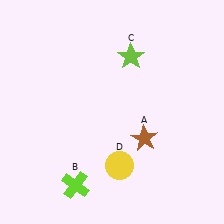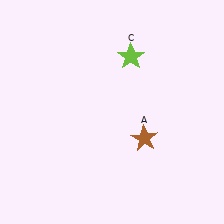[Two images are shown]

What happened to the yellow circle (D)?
The yellow circle (D) was removed in Image 2. It was in the bottom-right area of Image 1.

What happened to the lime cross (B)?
The lime cross (B) was removed in Image 2. It was in the bottom-left area of Image 1.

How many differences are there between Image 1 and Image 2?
There are 2 differences between the two images.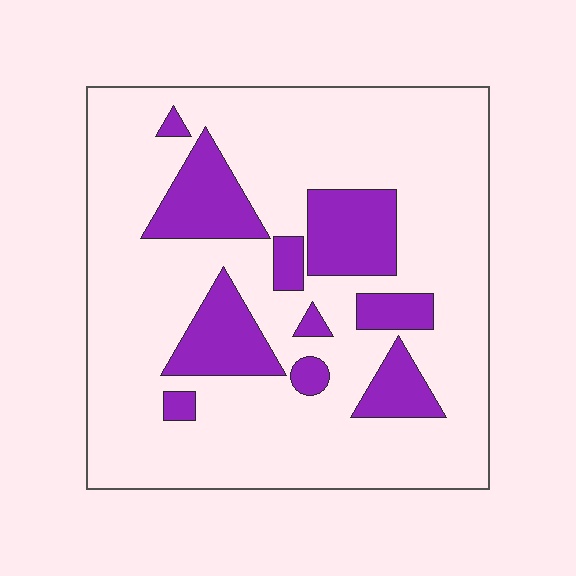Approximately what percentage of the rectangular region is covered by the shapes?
Approximately 20%.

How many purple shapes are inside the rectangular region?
10.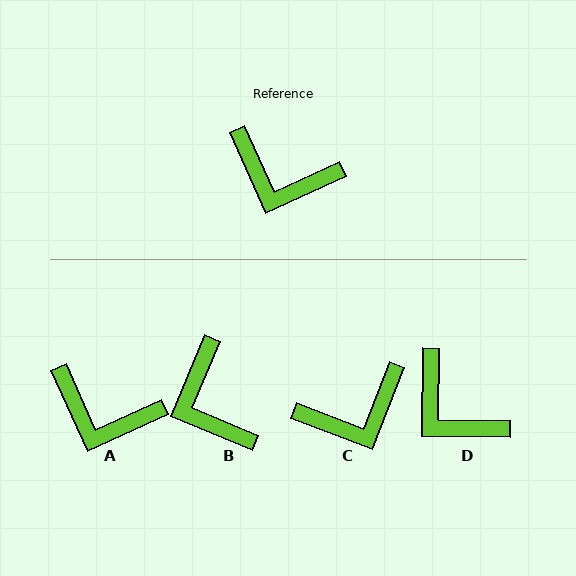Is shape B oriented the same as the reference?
No, it is off by about 47 degrees.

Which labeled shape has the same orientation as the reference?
A.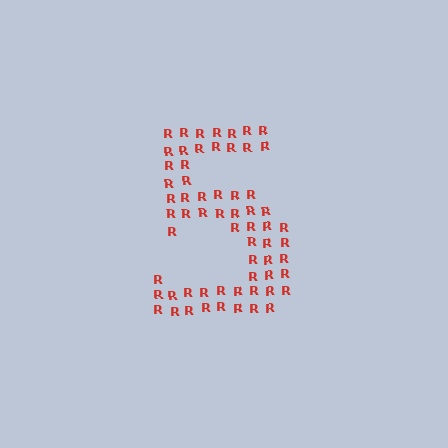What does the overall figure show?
The overall figure shows the digit 5.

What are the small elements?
The small elements are letter R's.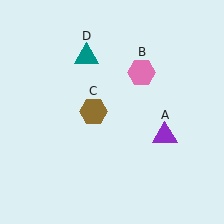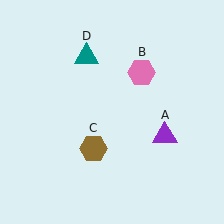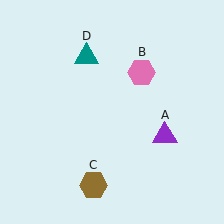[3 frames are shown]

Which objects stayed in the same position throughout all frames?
Purple triangle (object A) and pink hexagon (object B) and teal triangle (object D) remained stationary.